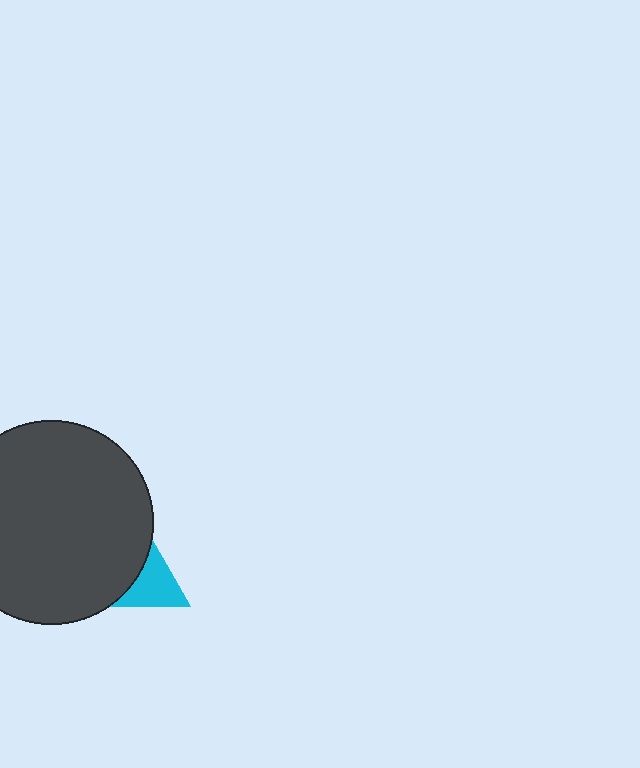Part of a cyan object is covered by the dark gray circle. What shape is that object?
It is a triangle.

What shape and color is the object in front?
The object in front is a dark gray circle.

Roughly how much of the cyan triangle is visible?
A small part of it is visible (roughly 33%).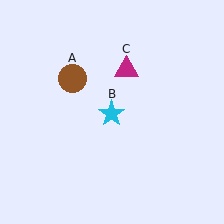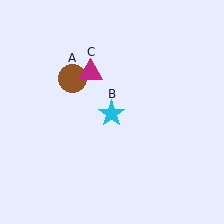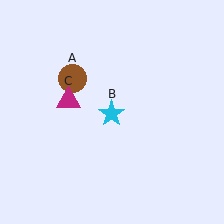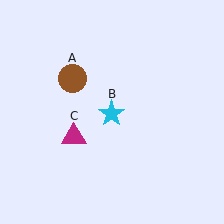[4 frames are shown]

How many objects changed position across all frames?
1 object changed position: magenta triangle (object C).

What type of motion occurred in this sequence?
The magenta triangle (object C) rotated counterclockwise around the center of the scene.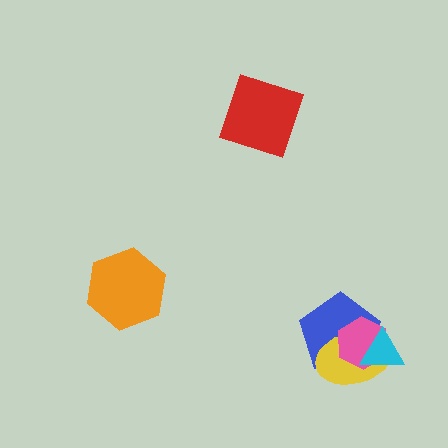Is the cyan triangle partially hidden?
No, no other shape covers it.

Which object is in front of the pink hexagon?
The cyan triangle is in front of the pink hexagon.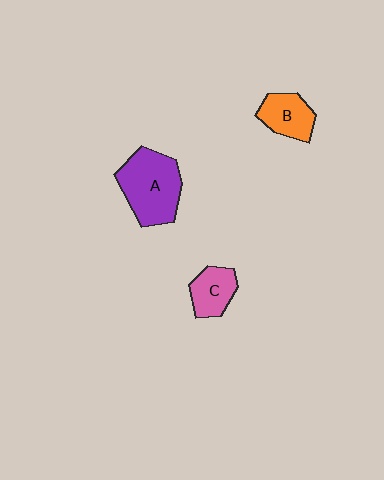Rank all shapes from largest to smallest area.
From largest to smallest: A (purple), B (orange), C (pink).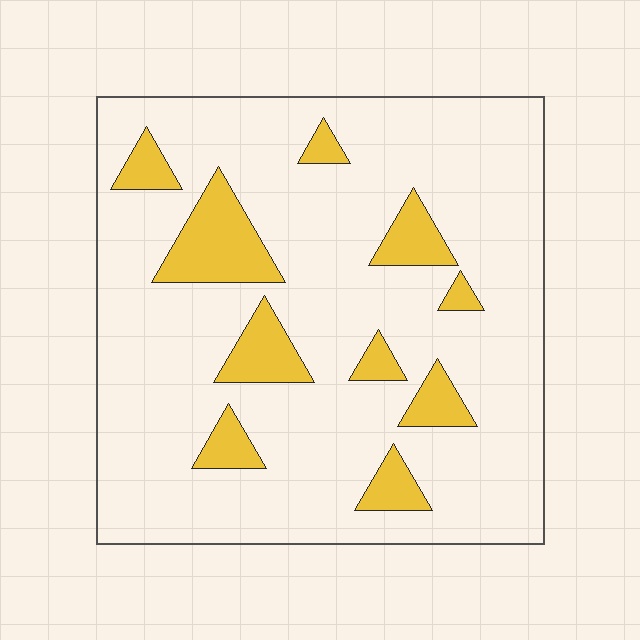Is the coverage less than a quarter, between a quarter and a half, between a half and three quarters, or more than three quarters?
Less than a quarter.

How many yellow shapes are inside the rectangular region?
10.